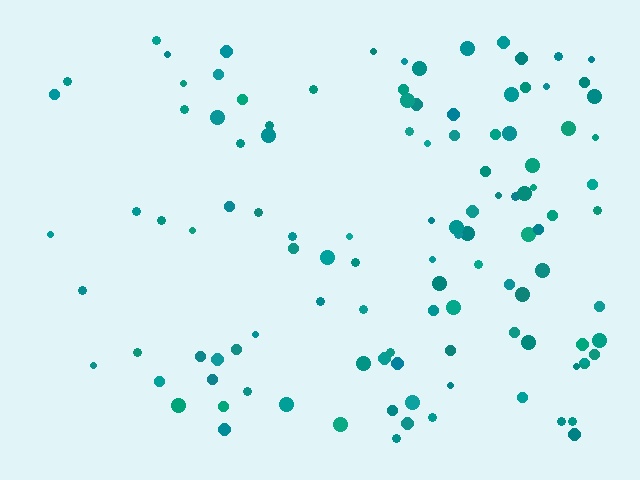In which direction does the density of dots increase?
From left to right, with the right side densest.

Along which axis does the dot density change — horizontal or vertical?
Horizontal.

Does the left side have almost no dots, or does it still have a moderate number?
Still a moderate number, just noticeably fewer than the right.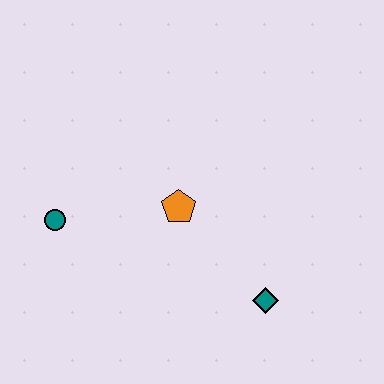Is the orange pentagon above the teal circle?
Yes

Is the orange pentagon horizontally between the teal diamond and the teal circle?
Yes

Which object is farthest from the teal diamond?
The teal circle is farthest from the teal diamond.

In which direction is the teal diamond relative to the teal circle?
The teal diamond is to the right of the teal circle.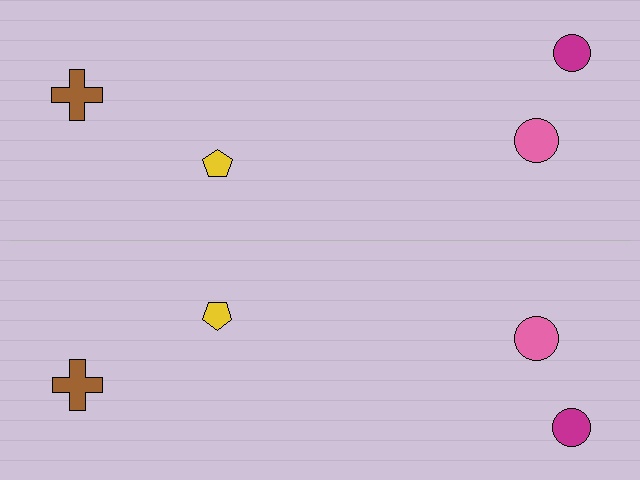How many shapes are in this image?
There are 8 shapes in this image.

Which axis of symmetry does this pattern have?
The pattern has a horizontal axis of symmetry running through the center of the image.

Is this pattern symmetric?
Yes, this pattern has bilateral (reflection) symmetry.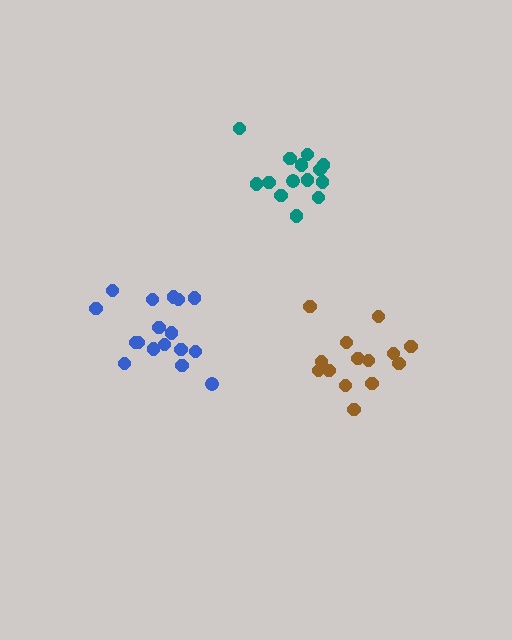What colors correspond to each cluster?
The clusters are colored: blue, teal, brown.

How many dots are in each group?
Group 1: 17 dots, Group 2: 14 dots, Group 3: 14 dots (45 total).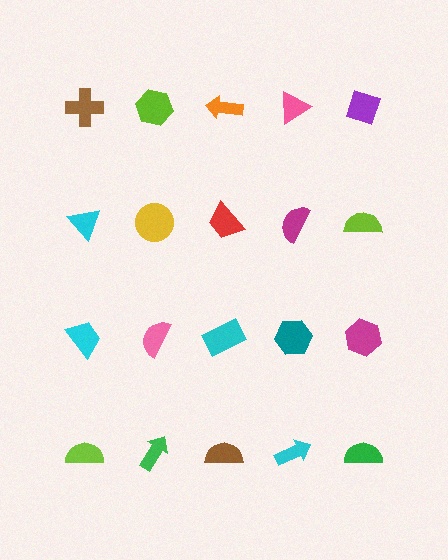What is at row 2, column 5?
A lime semicircle.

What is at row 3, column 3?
A cyan rectangle.